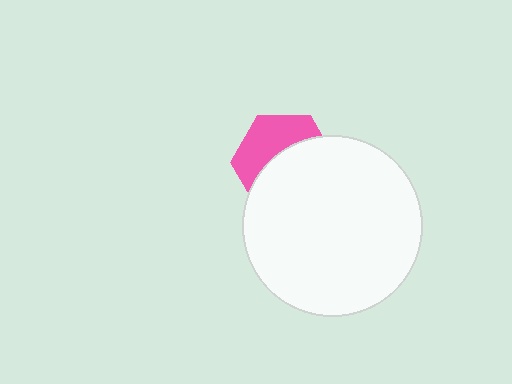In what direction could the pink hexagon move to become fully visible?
The pink hexagon could move up. That would shift it out from behind the white circle entirely.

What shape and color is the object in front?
The object in front is a white circle.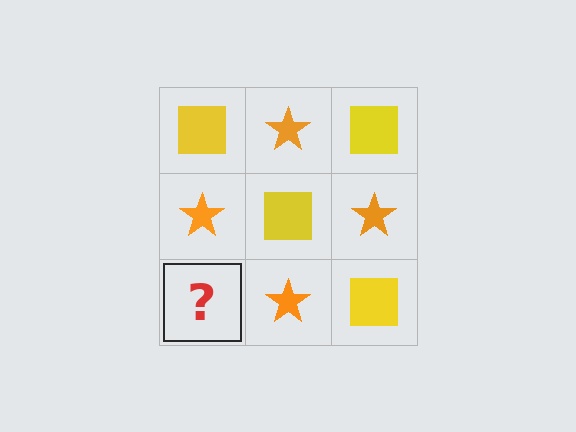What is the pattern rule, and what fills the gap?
The rule is that it alternates yellow square and orange star in a checkerboard pattern. The gap should be filled with a yellow square.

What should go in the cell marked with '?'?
The missing cell should contain a yellow square.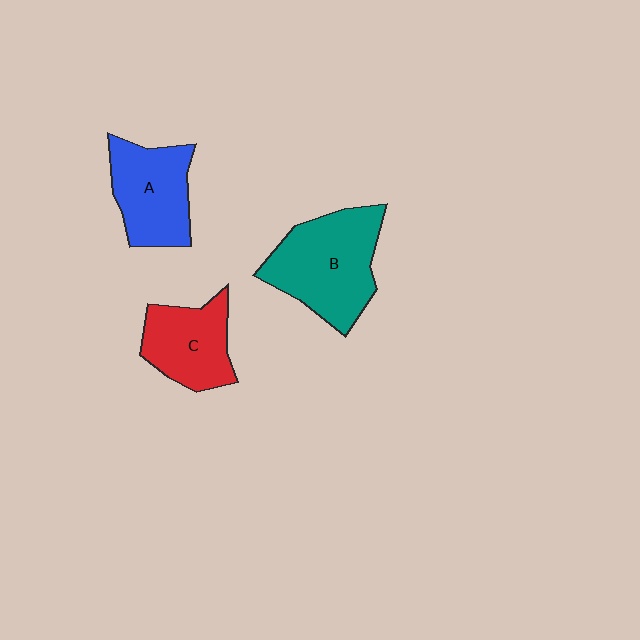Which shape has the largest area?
Shape B (teal).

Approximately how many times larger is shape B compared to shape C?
Approximately 1.5 times.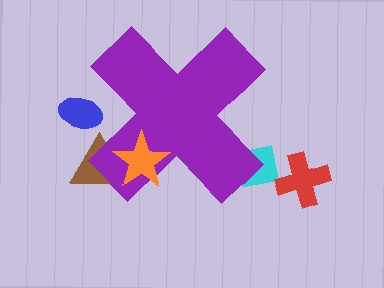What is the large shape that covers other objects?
A purple cross.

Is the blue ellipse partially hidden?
Yes, the blue ellipse is partially hidden behind the purple cross.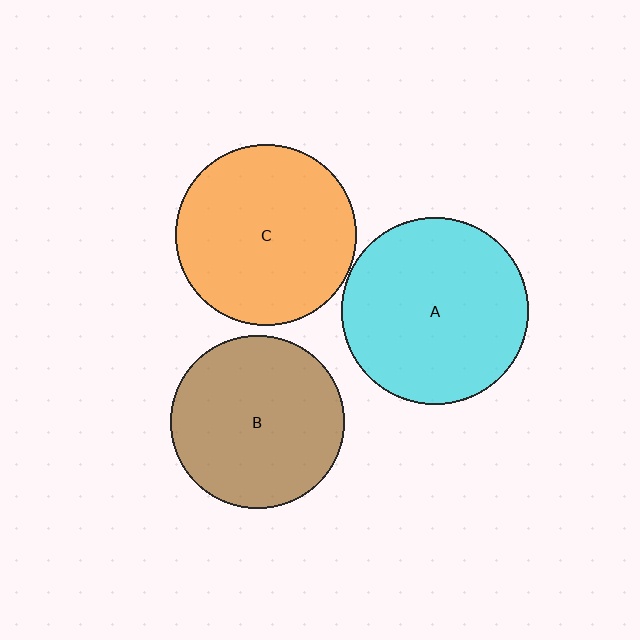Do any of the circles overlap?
No, none of the circles overlap.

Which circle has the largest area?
Circle A (cyan).